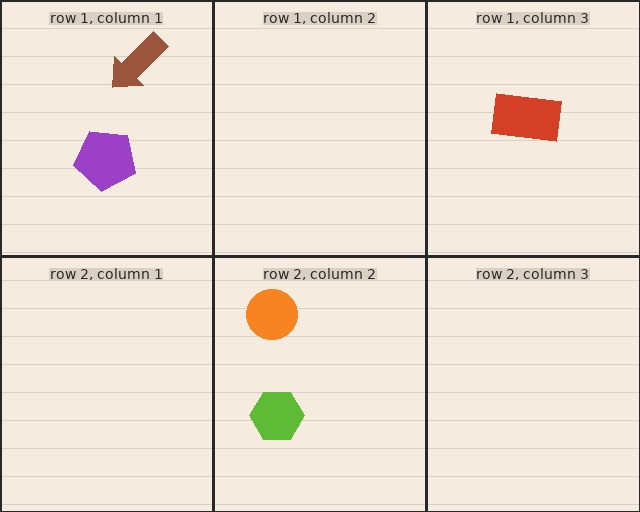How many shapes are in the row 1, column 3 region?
1.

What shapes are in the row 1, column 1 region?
The brown arrow, the purple pentagon.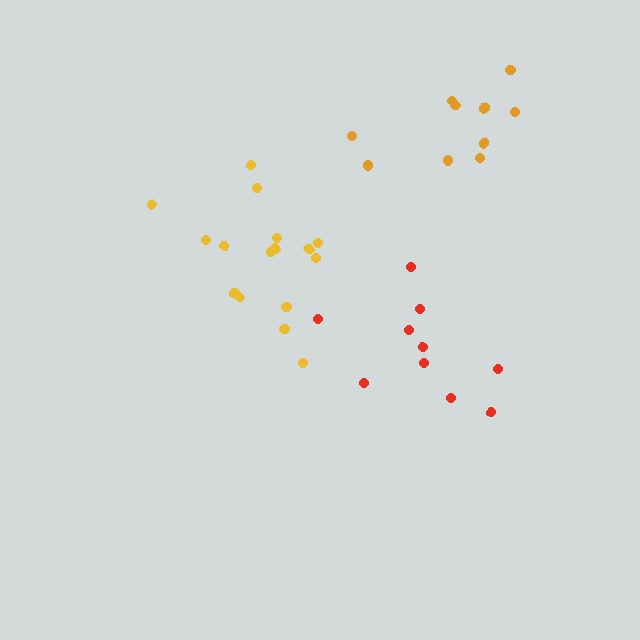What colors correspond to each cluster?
The clusters are colored: yellow, red, orange.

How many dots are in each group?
Group 1: 16 dots, Group 2: 10 dots, Group 3: 10 dots (36 total).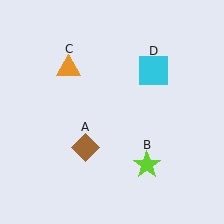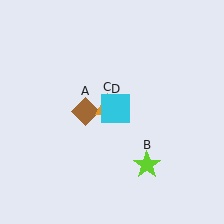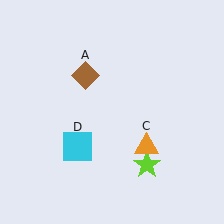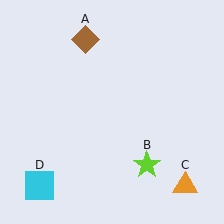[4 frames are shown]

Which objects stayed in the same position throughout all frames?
Lime star (object B) remained stationary.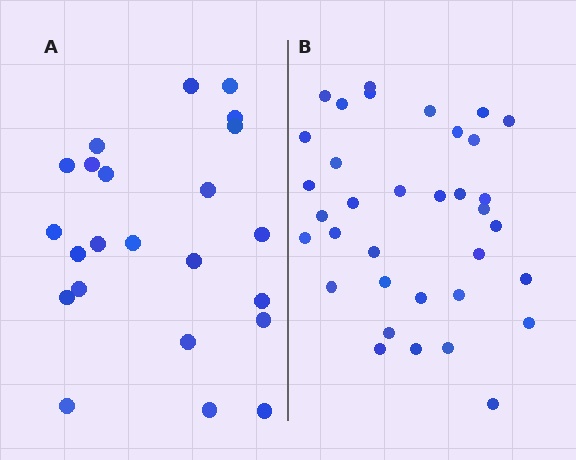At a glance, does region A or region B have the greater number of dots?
Region B (the right region) has more dots.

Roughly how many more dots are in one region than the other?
Region B has roughly 12 or so more dots than region A.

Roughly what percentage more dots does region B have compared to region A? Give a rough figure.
About 50% more.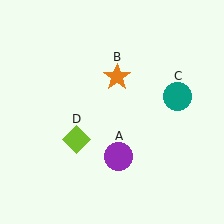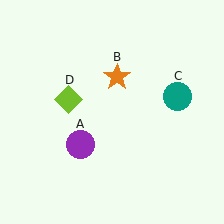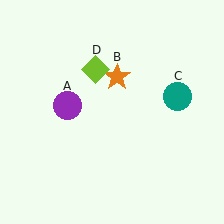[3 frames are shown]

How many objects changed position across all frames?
2 objects changed position: purple circle (object A), lime diamond (object D).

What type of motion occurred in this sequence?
The purple circle (object A), lime diamond (object D) rotated clockwise around the center of the scene.